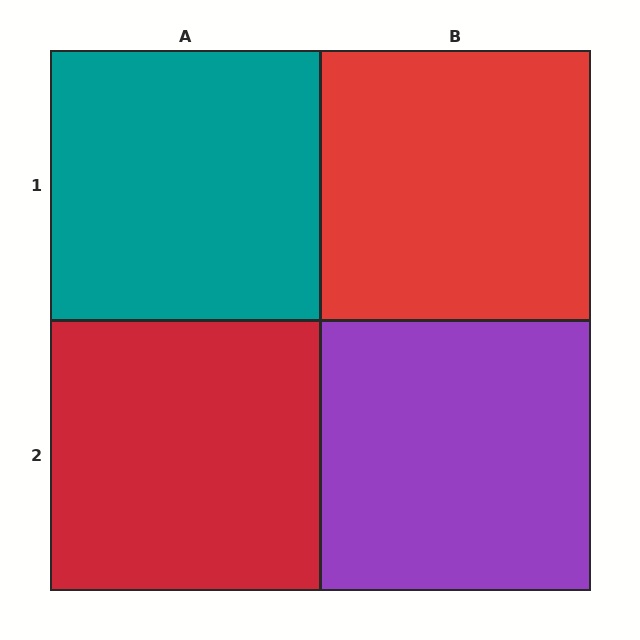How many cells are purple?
1 cell is purple.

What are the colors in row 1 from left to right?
Teal, red.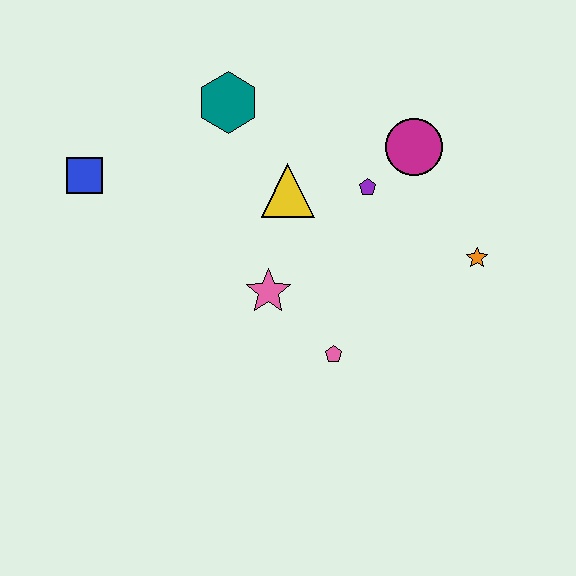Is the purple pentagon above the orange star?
Yes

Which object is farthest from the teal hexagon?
The orange star is farthest from the teal hexagon.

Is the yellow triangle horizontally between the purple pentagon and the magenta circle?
No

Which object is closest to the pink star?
The pink pentagon is closest to the pink star.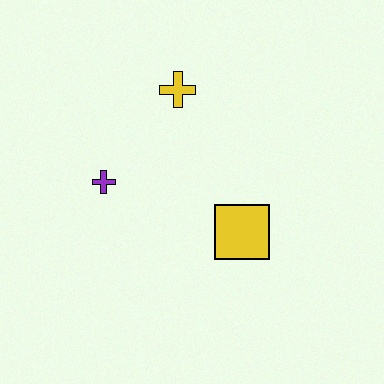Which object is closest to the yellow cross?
The purple cross is closest to the yellow cross.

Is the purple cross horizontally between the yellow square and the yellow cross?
No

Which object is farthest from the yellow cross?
The yellow square is farthest from the yellow cross.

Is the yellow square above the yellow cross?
No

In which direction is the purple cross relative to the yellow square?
The purple cross is to the left of the yellow square.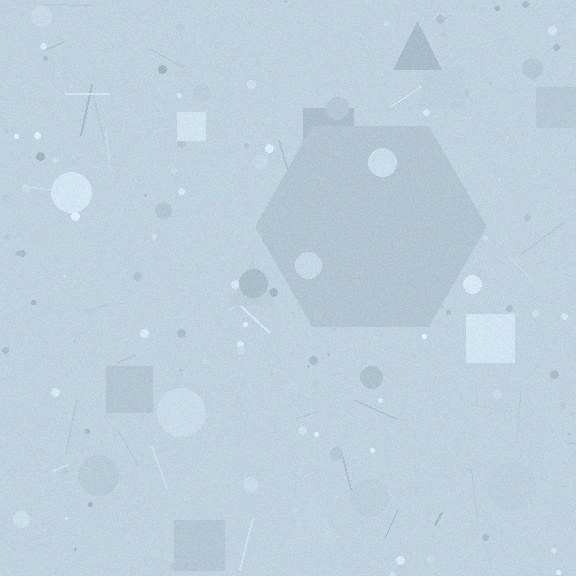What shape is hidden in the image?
A hexagon is hidden in the image.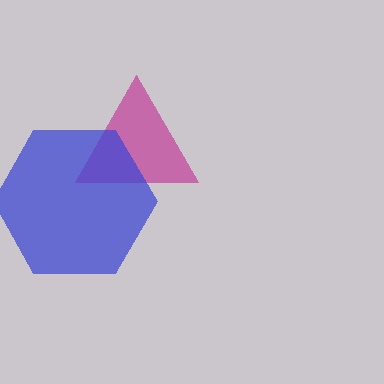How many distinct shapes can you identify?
There are 2 distinct shapes: a magenta triangle, a blue hexagon.